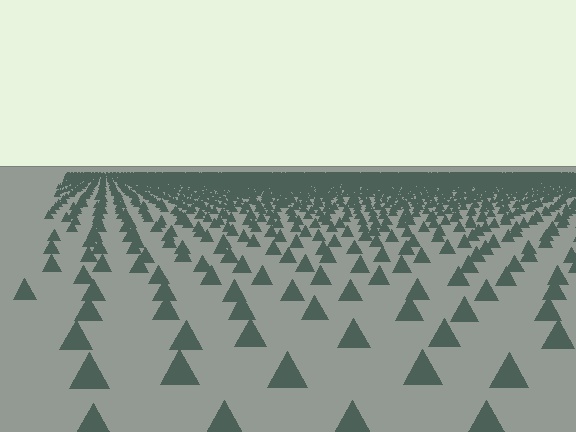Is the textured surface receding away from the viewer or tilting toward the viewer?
The surface is receding away from the viewer. Texture elements get smaller and denser toward the top.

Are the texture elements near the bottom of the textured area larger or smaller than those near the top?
Larger. Near the bottom, elements are closer to the viewer and appear at a bigger on-screen size.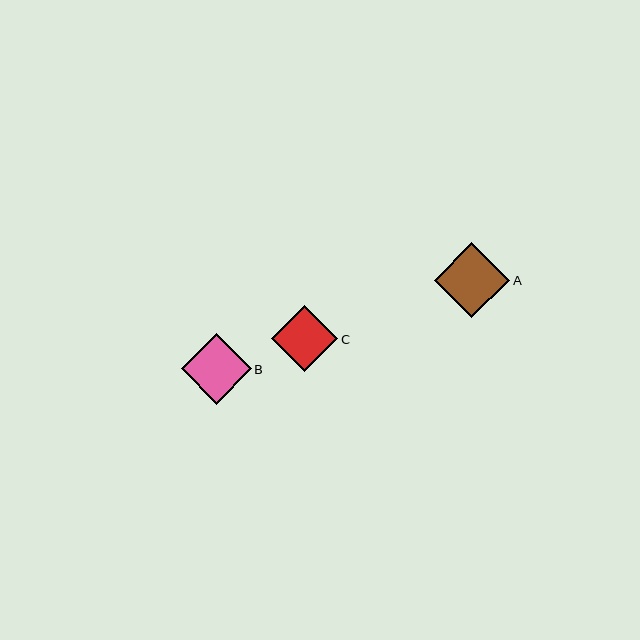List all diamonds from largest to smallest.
From largest to smallest: A, B, C.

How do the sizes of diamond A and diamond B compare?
Diamond A and diamond B are approximately the same size.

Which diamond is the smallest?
Diamond C is the smallest with a size of approximately 66 pixels.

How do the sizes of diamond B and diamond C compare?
Diamond B and diamond C are approximately the same size.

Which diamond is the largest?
Diamond A is the largest with a size of approximately 75 pixels.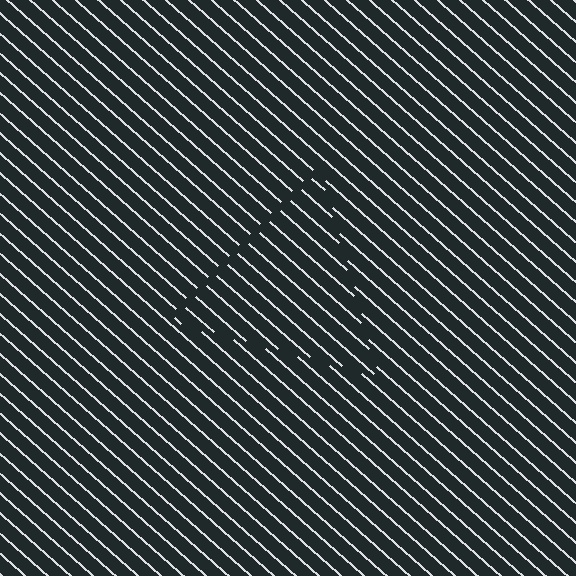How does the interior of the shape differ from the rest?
The interior of the shape contains the same grating, shifted by half a period — the contour is defined by the phase discontinuity where line-ends from the inner and outer gratings abut.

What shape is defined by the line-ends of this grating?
An illusory triangle. The interior of the shape contains the same grating, shifted by half a period — the contour is defined by the phase discontinuity where line-ends from the inner and outer gratings abut.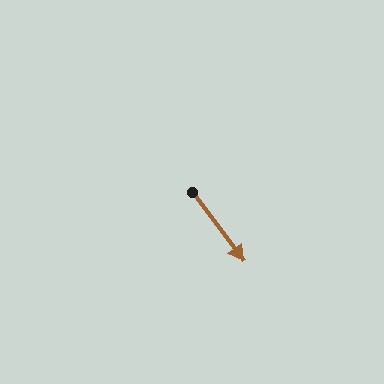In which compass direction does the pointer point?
Southeast.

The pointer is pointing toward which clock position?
Roughly 5 o'clock.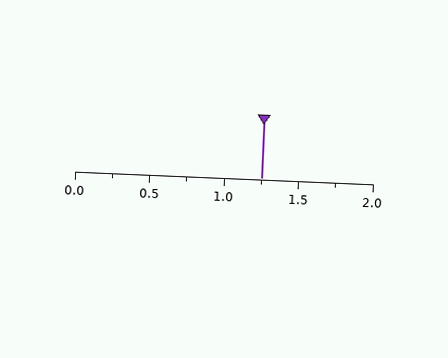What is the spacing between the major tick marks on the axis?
The major ticks are spaced 0.5 apart.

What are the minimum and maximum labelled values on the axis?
The axis runs from 0.0 to 2.0.